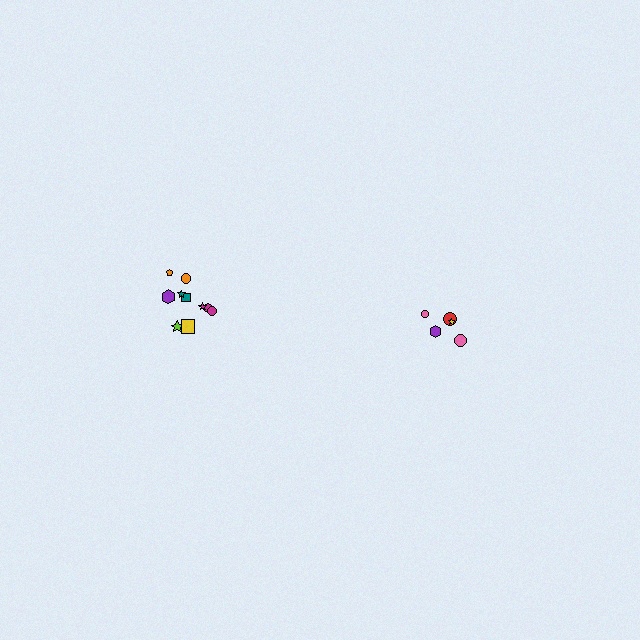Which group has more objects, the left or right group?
The left group.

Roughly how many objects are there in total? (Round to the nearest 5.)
Roughly 15 objects in total.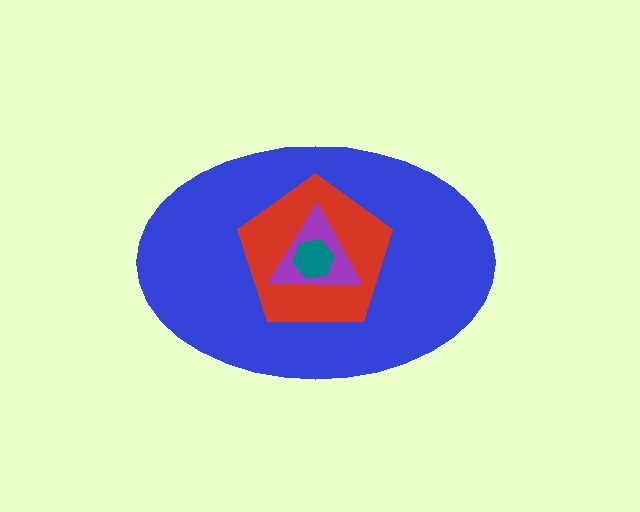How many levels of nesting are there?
4.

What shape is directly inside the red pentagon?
The purple triangle.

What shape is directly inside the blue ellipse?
The red pentagon.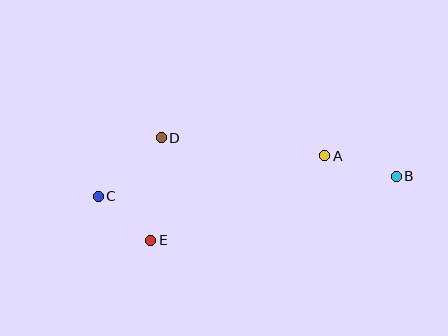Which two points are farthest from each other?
Points B and C are farthest from each other.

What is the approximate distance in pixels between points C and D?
The distance between C and D is approximately 86 pixels.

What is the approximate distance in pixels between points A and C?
The distance between A and C is approximately 230 pixels.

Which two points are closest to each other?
Points C and E are closest to each other.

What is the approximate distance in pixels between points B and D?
The distance between B and D is approximately 238 pixels.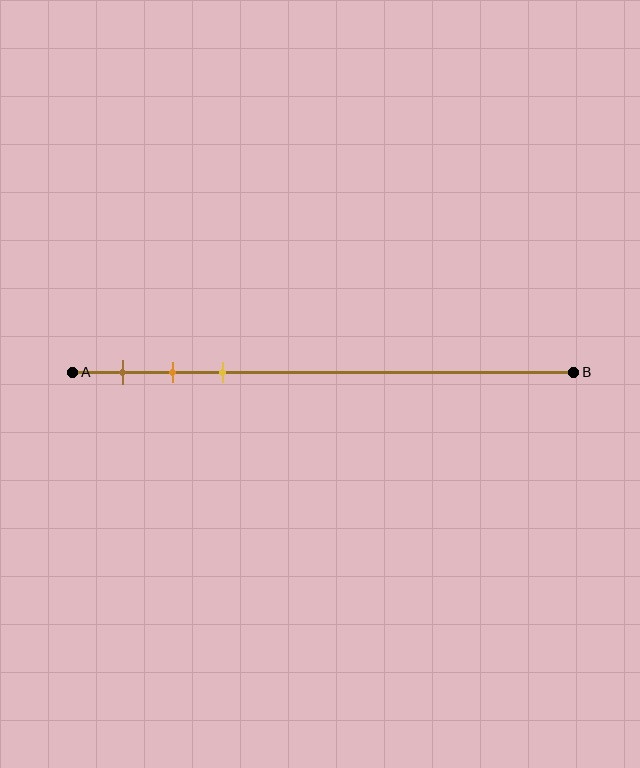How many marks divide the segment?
There are 3 marks dividing the segment.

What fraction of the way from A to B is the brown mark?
The brown mark is approximately 10% (0.1) of the way from A to B.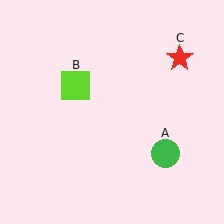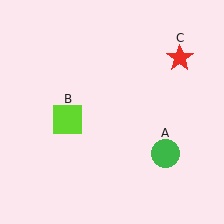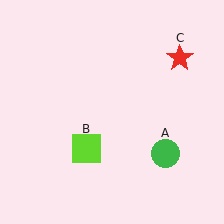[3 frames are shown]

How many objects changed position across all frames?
1 object changed position: lime square (object B).